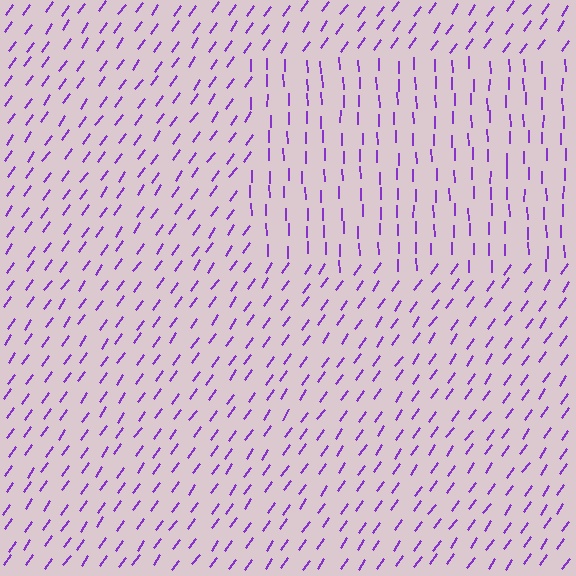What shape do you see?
I see a rectangle.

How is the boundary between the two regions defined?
The boundary is defined purely by a change in line orientation (approximately 37 degrees difference). All lines are the same color and thickness.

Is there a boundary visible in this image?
Yes, there is a texture boundary formed by a change in line orientation.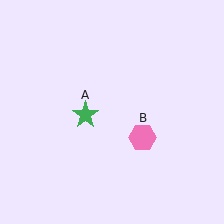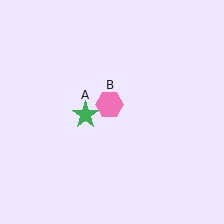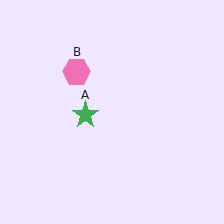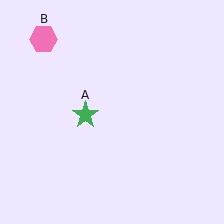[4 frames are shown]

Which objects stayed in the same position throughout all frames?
Green star (object A) remained stationary.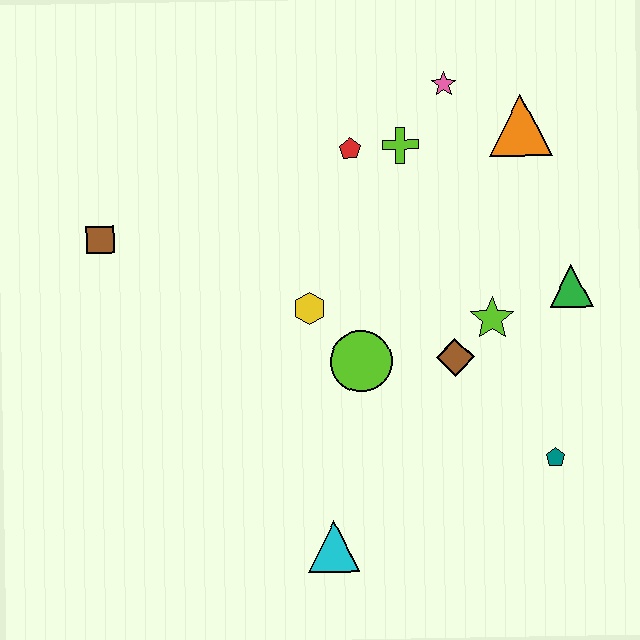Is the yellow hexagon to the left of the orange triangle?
Yes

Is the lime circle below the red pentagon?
Yes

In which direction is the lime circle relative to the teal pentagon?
The lime circle is to the left of the teal pentagon.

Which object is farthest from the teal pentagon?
The brown square is farthest from the teal pentagon.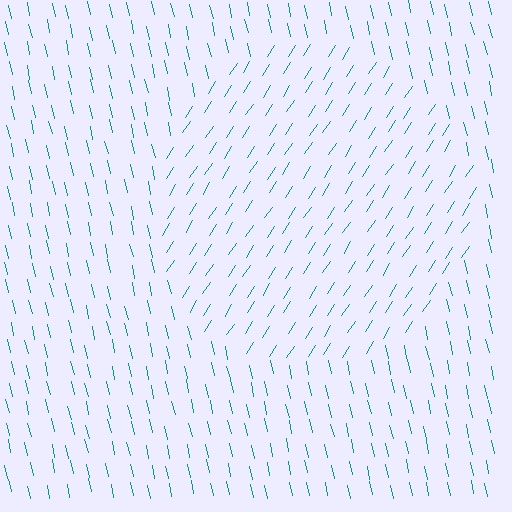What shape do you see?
I see a circle.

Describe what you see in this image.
The image is filled with small teal line segments. A circle region in the image has lines oriented differently from the surrounding lines, creating a visible texture boundary.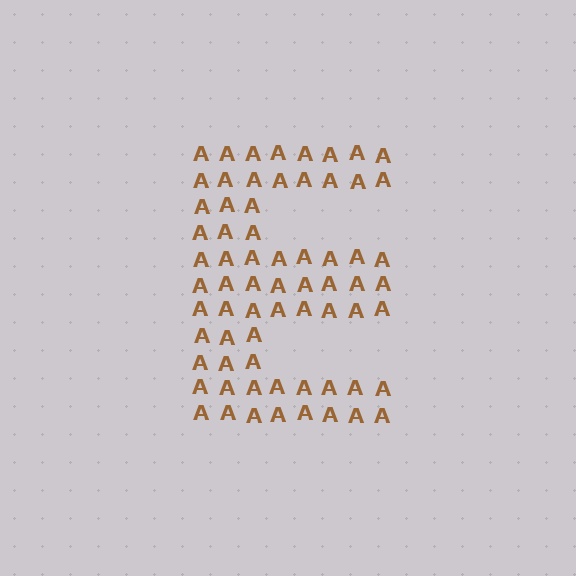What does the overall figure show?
The overall figure shows the letter E.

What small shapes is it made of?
It is made of small letter A's.